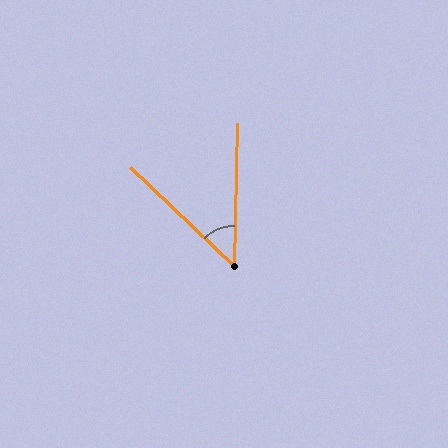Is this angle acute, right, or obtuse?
It is acute.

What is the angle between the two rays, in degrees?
Approximately 48 degrees.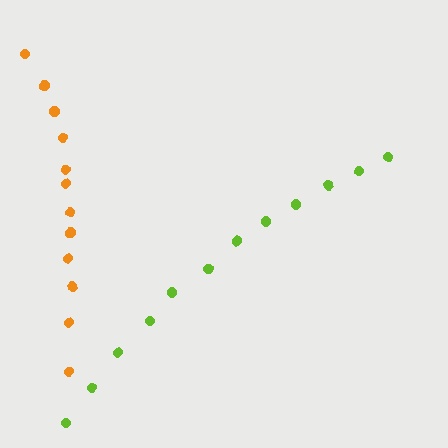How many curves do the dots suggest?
There are 2 distinct paths.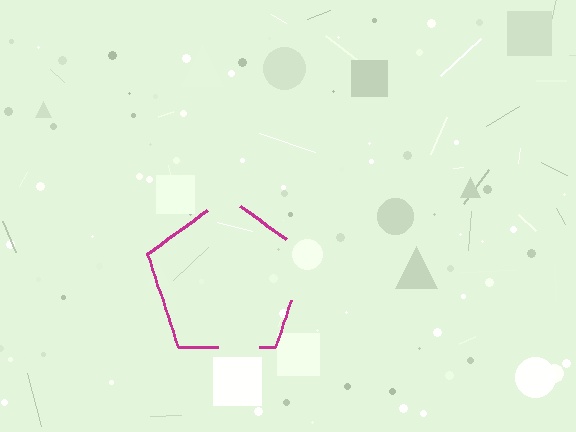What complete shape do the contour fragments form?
The contour fragments form a pentagon.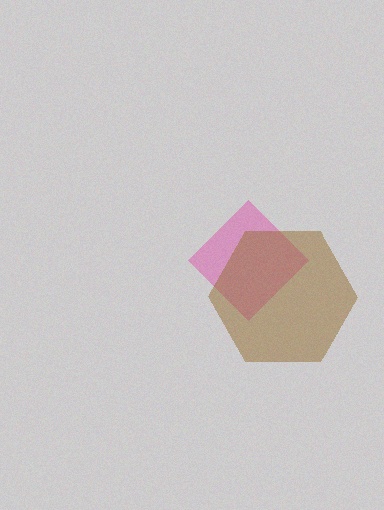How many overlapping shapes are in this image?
There are 2 overlapping shapes in the image.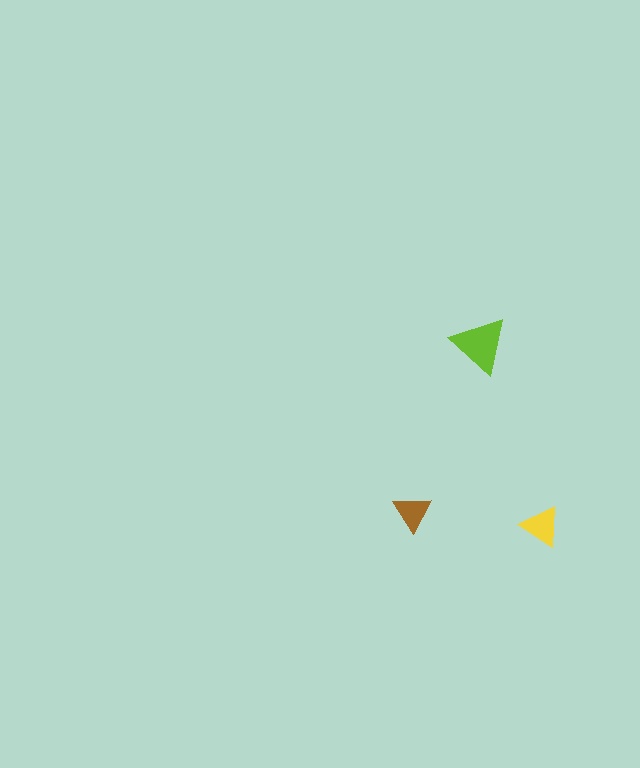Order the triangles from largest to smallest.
the lime one, the yellow one, the brown one.